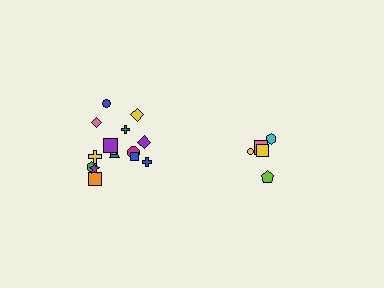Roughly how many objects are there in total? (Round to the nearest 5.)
Roughly 20 objects in total.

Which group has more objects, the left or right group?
The left group.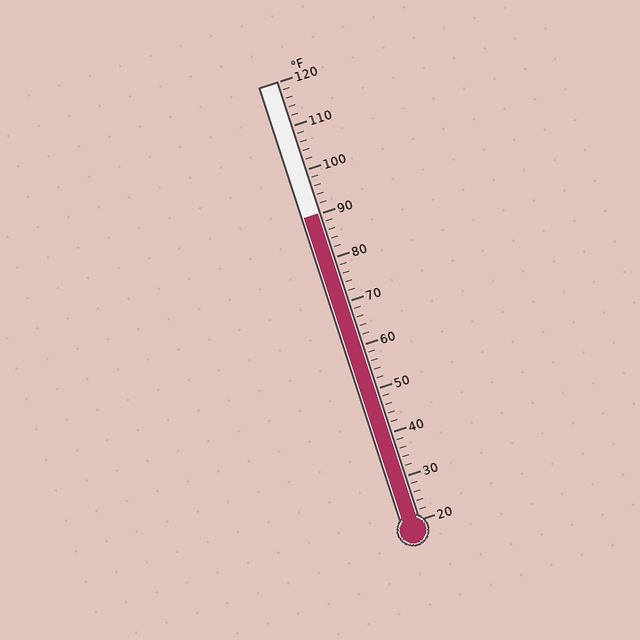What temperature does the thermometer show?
The thermometer shows approximately 90°F.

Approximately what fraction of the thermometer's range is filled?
The thermometer is filled to approximately 70% of its range.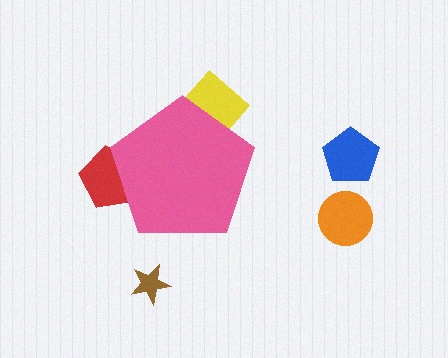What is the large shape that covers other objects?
A pink pentagon.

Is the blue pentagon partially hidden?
No, the blue pentagon is fully visible.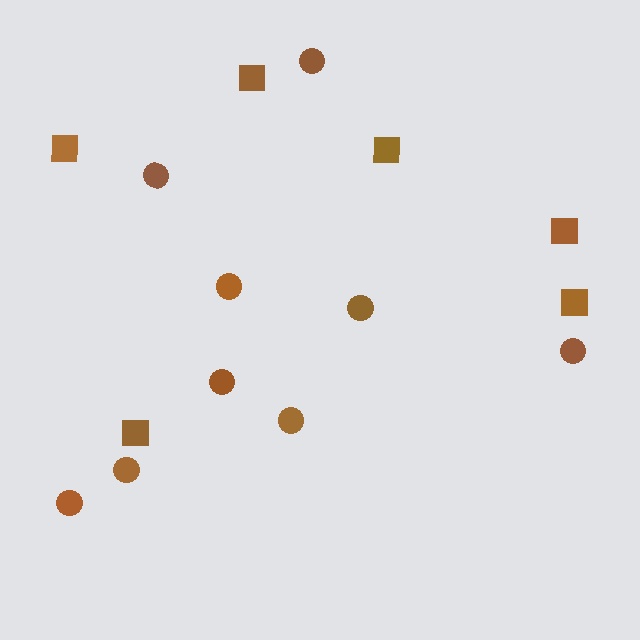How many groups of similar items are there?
There are 2 groups: one group of circles (9) and one group of squares (6).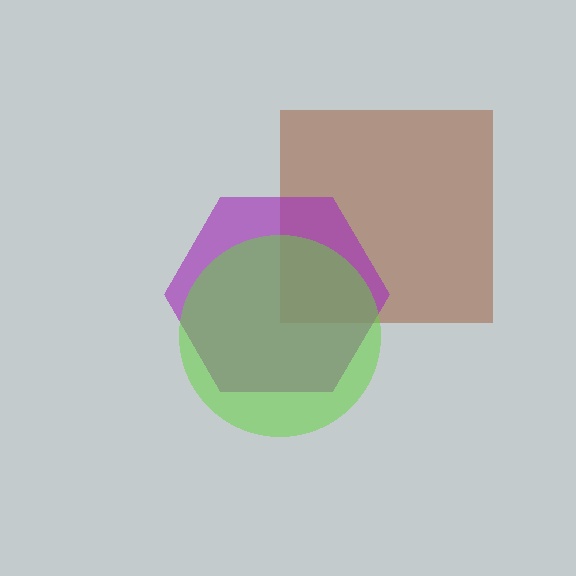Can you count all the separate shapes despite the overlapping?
Yes, there are 3 separate shapes.